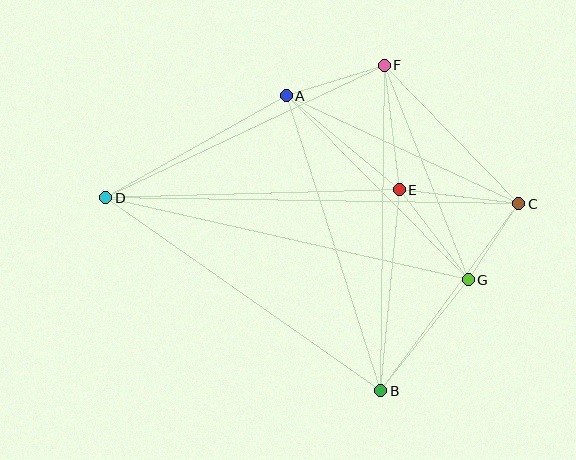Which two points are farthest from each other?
Points C and D are farthest from each other.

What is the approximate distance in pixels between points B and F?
The distance between B and F is approximately 325 pixels.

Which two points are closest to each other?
Points C and G are closest to each other.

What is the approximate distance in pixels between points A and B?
The distance between A and B is approximately 309 pixels.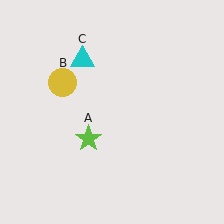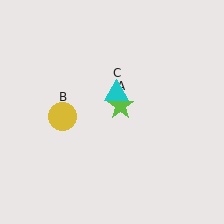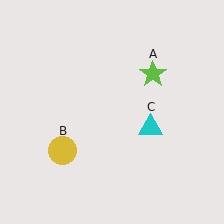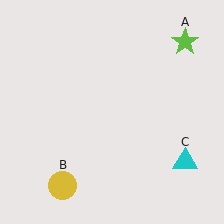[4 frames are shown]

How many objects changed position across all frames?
3 objects changed position: lime star (object A), yellow circle (object B), cyan triangle (object C).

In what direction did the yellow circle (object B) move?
The yellow circle (object B) moved down.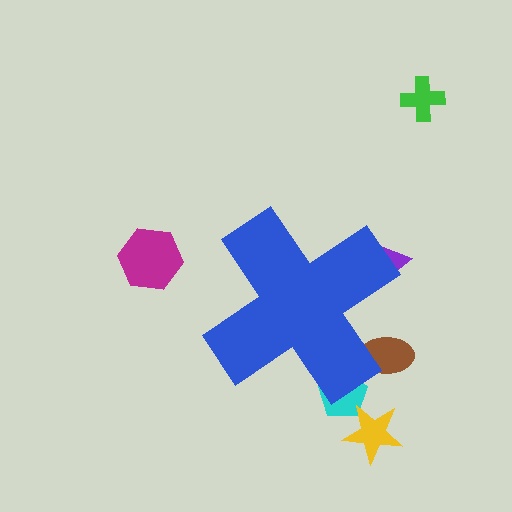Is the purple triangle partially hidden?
Yes, the purple triangle is partially hidden behind the blue cross.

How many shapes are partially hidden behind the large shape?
3 shapes are partially hidden.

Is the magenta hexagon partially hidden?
No, the magenta hexagon is fully visible.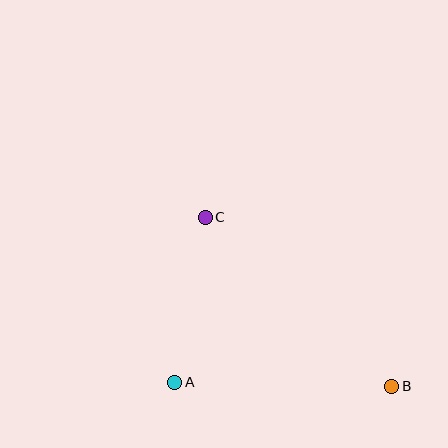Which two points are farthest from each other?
Points B and C are farthest from each other.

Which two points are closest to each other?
Points A and C are closest to each other.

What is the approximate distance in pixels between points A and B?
The distance between A and B is approximately 217 pixels.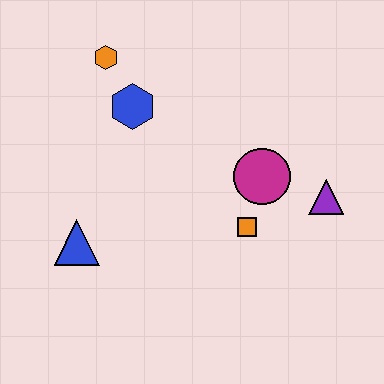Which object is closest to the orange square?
The magenta circle is closest to the orange square.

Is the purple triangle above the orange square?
Yes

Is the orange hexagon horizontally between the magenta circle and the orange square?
No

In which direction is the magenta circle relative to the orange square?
The magenta circle is above the orange square.